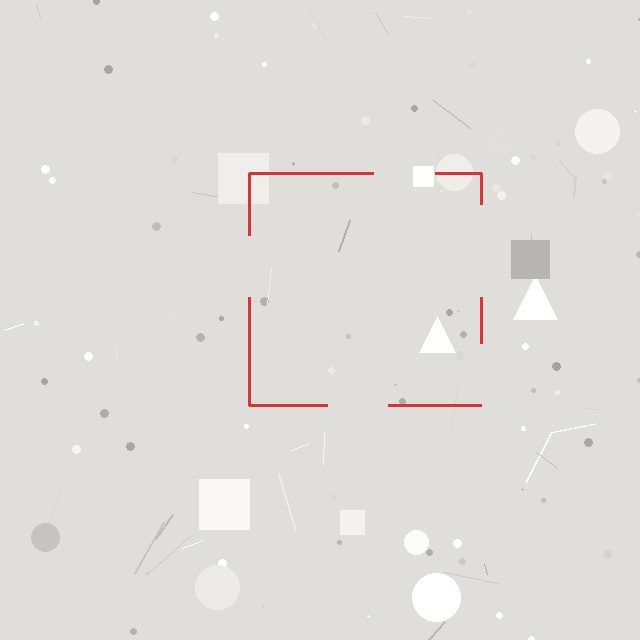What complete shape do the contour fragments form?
The contour fragments form a square.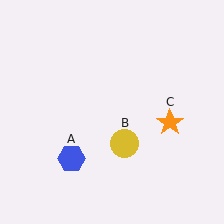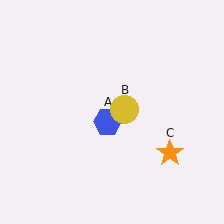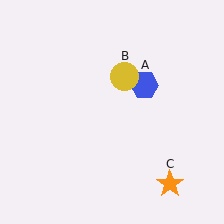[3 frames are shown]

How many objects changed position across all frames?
3 objects changed position: blue hexagon (object A), yellow circle (object B), orange star (object C).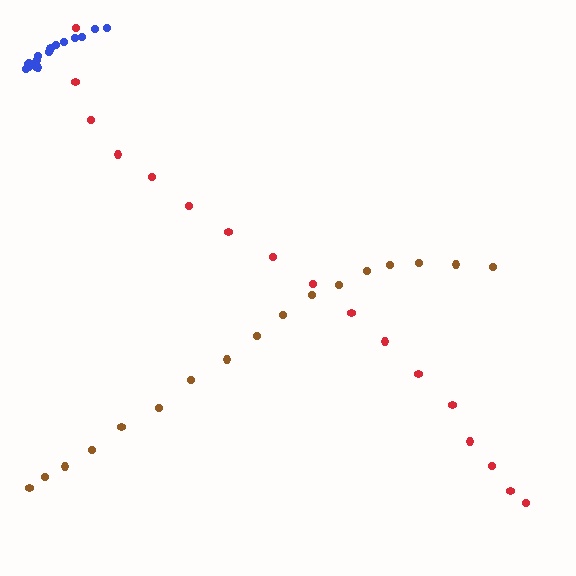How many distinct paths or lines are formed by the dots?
There are 3 distinct paths.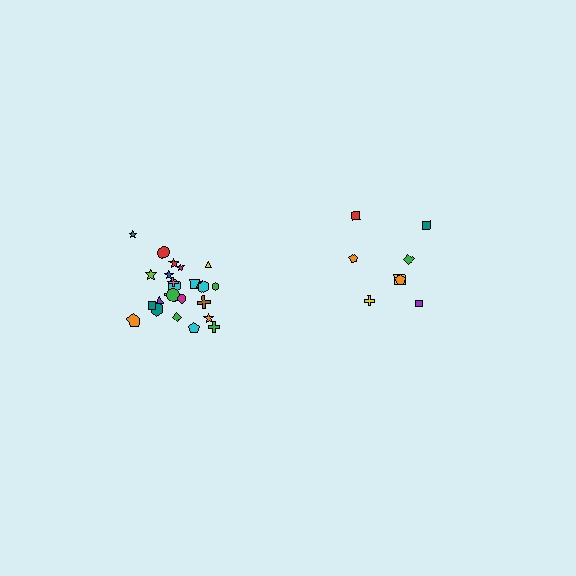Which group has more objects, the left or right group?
The left group.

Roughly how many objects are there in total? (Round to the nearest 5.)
Roughly 35 objects in total.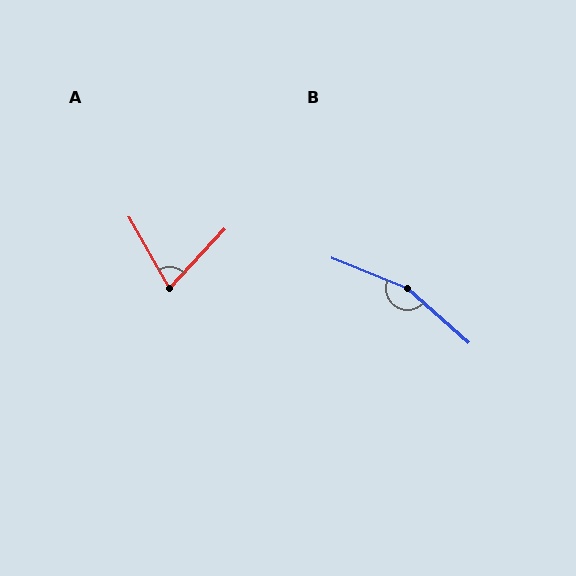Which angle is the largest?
B, at approximately 160 degrees.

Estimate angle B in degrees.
Approximately 160 degrees.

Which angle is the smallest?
A, at approximately 73 degrees.